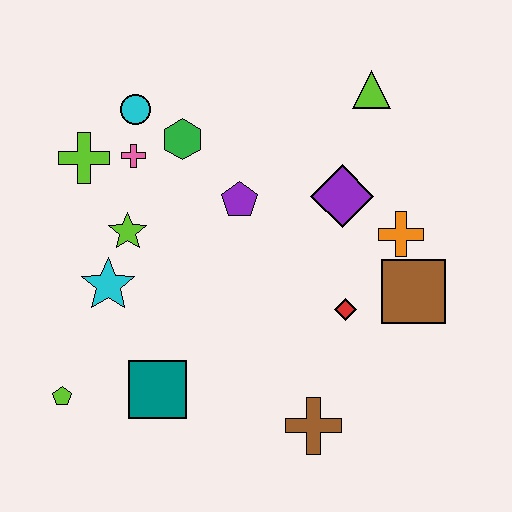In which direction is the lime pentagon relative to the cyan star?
The lime pentagon is below the cyan star.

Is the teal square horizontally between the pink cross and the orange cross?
Yes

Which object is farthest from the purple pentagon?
The lime pentagon is farthest from the purple pentagon.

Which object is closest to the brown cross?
The red diamond is closest to the brown cross.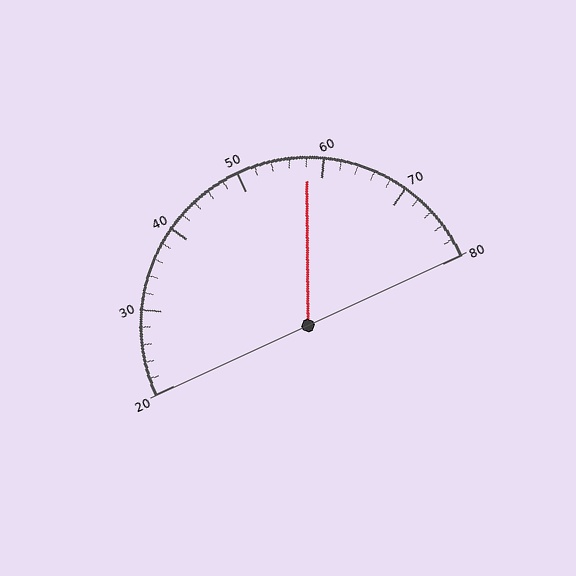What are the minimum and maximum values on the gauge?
The gauge ranges from 20 to 80.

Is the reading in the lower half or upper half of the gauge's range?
The reading is in the upper half of the range (20 to 80).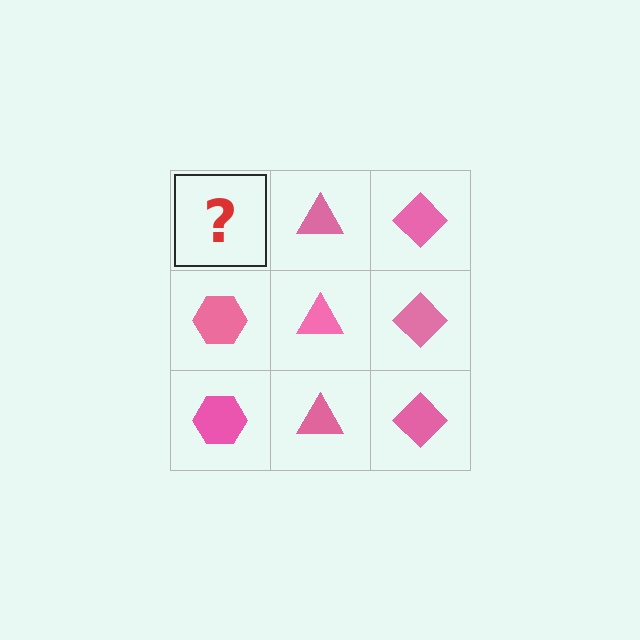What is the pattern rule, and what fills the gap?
The rule is that each column has a consistent shape. The gap should be filled with a pink hexagon.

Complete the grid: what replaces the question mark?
The question mark should be replaced with a pink hexagon.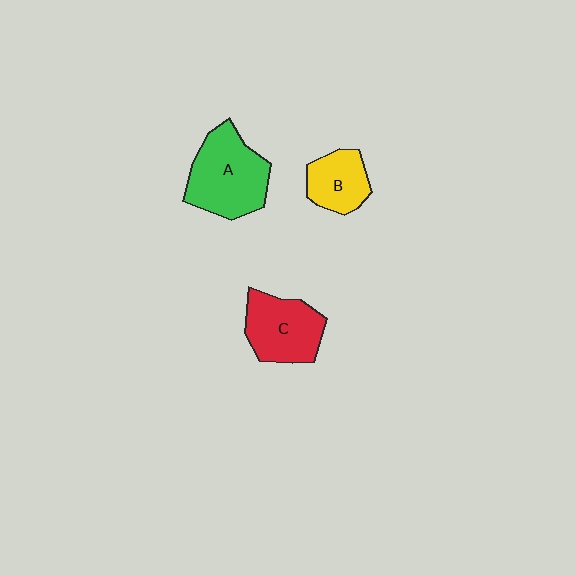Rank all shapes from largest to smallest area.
From largest to smallest: A (green), C (red), B (yellow).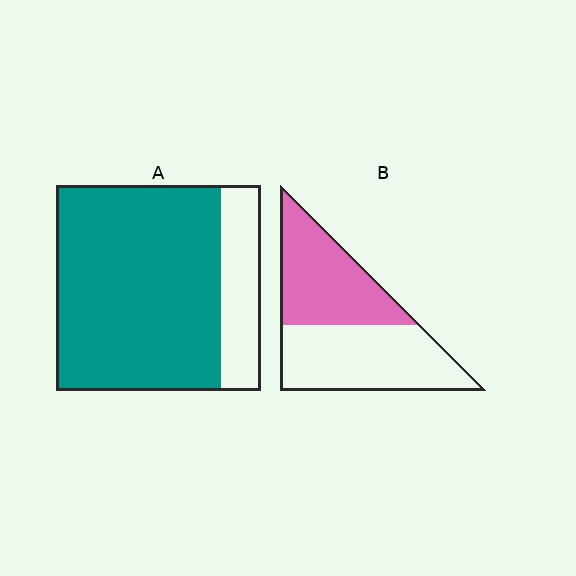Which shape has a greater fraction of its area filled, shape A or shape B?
Shape A.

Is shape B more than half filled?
Roughly half.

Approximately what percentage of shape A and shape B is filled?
A is approximately 80% and B is approximately 45%.